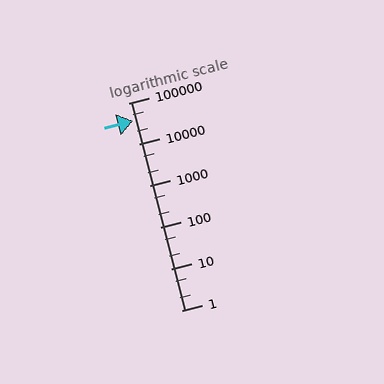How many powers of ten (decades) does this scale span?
The scale spans 5 decades, from 1 to 100000.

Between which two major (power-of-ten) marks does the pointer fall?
The pointer is between 10000 and 100000.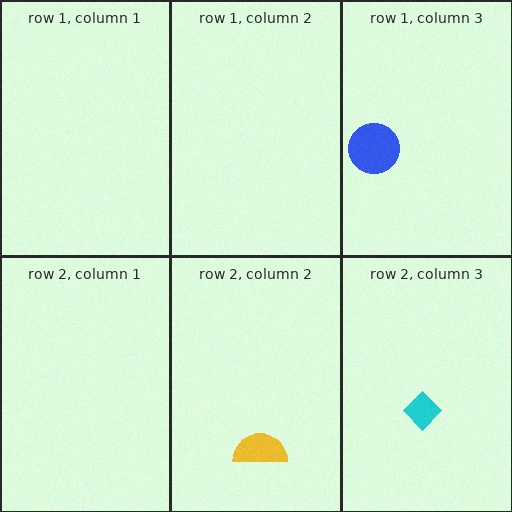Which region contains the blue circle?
The row 1, column 3 region.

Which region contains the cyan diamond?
The row 2, column 3 region.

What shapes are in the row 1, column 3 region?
The blue circle.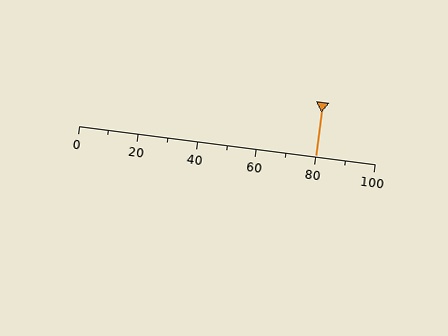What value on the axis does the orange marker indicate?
The marker indicates approximately 80.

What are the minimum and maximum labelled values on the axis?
The axis runs from 0 to 100.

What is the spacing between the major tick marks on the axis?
The major ticks are spaced 20 apart.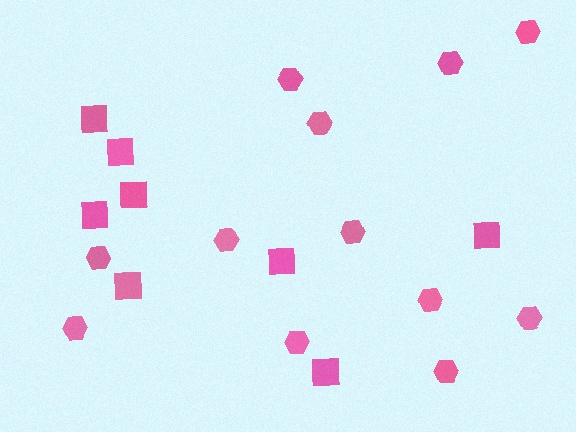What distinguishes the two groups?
There are 2 groups: one group of squares (8) and one group of hexagons (12).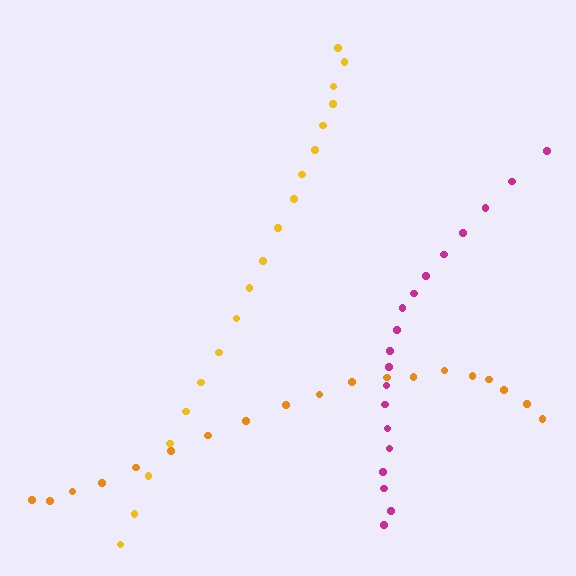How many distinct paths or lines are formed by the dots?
There are 3 distinct paths.